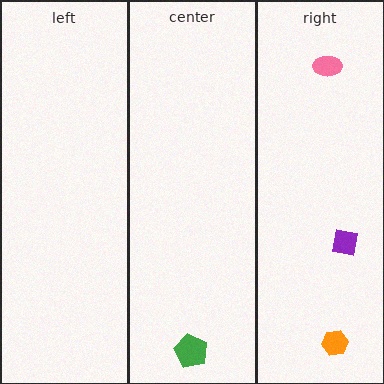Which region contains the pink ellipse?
The right region.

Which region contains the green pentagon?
The center region.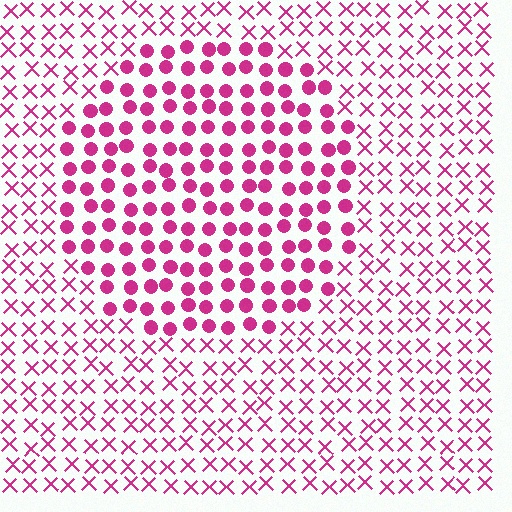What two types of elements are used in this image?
The image uses circles inside the circle region and X marks outside it.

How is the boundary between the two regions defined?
The boundary is defined by a change in element shape: circles inside vs. X marks outside. All elements share the same color and spacing.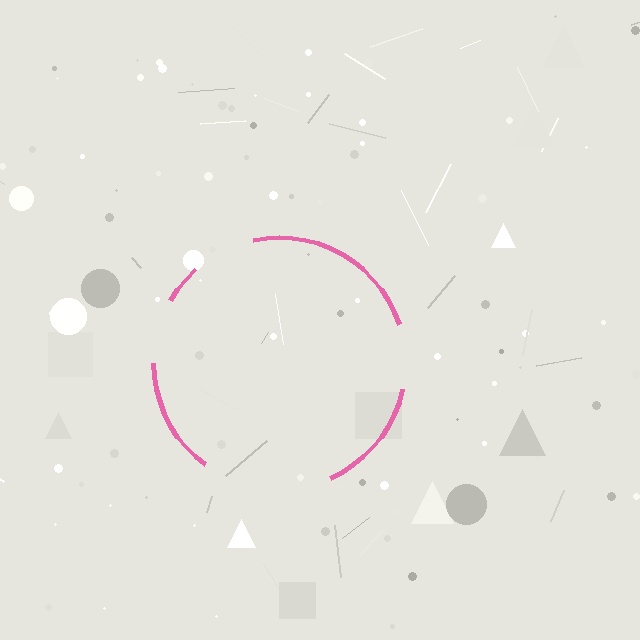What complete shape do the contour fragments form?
The contour fragments form a circle.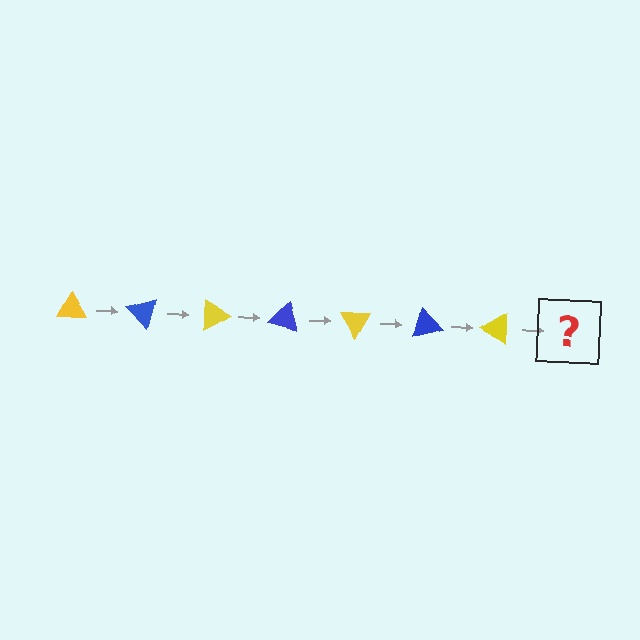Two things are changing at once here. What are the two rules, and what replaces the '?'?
The two rules are that it rotates 45 degrees each step and the color cycles through yellow and blue. The '?' should be a blue triangle, rotated 315 degrees from the start.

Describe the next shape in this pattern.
It should be a blue triangle, rotated 315 degrees from the start.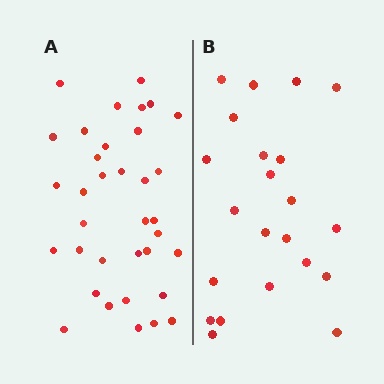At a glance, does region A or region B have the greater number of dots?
Region A (the left region) has more dots.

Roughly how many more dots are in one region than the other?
Region A has approximately 15 more dots than region B.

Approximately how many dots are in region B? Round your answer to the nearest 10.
About 20 dots. (The exact count is 22, which rounds to 20.)